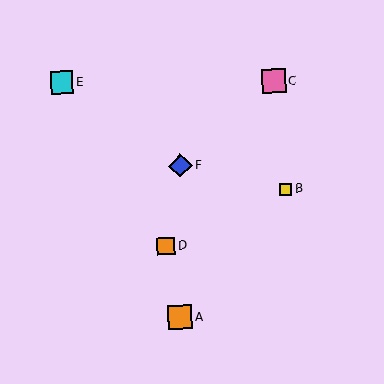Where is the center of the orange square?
The center of the orange square is at (180, 317).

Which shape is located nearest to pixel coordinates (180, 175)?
The blue diamond (labeled F) at (180, 165) is nearest to that location.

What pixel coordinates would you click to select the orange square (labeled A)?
Click at (180, 317) to select the orange square A.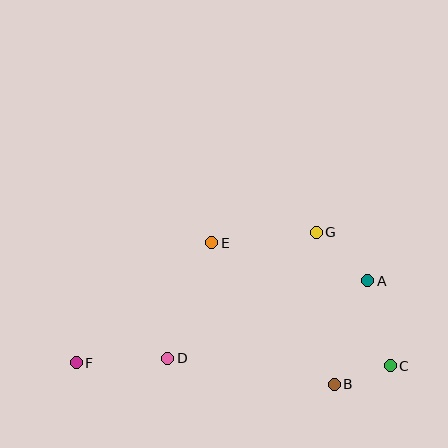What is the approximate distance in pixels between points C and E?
The distance between C and E is approximately 217 pixels.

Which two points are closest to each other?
Points B and C are closest to each other.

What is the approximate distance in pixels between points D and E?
The distance between D and E is approximately 124 pixels.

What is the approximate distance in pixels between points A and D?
The distance between A and D is approximately 214 pixels.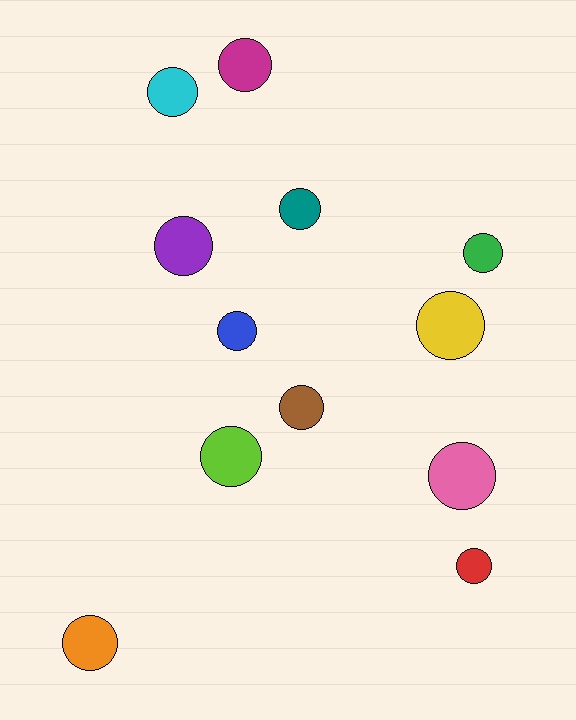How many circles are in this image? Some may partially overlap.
There are 12 circles.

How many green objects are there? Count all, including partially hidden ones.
There is 1 green object.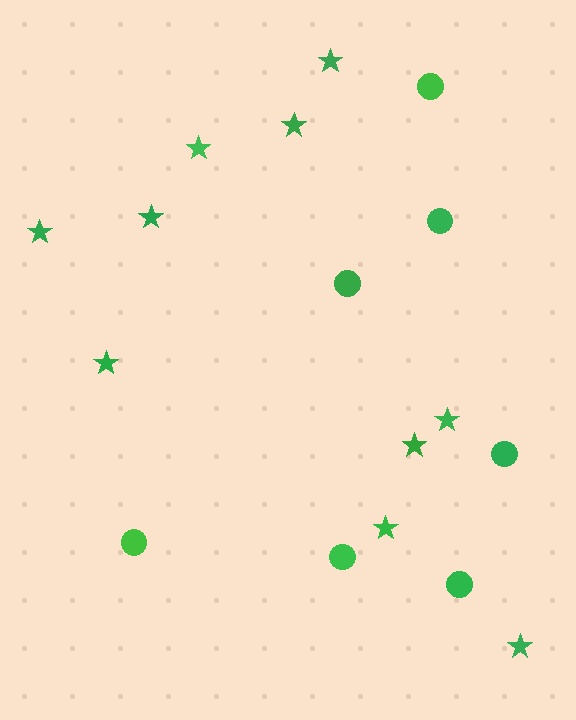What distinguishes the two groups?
There are 2 groups: one group of circles (7) and one group of stars (10).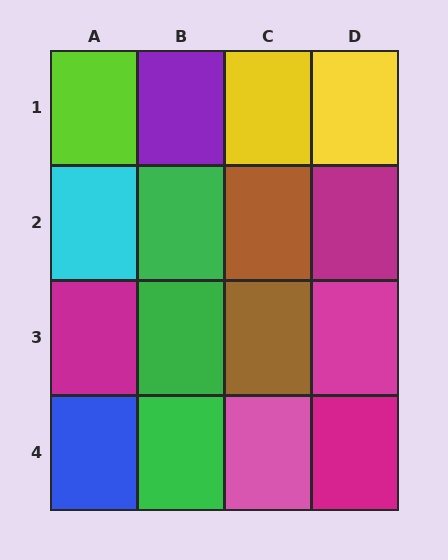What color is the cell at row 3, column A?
Magenta.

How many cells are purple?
1 cell is purple.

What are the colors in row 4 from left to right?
Blue, green, pink, magenta.